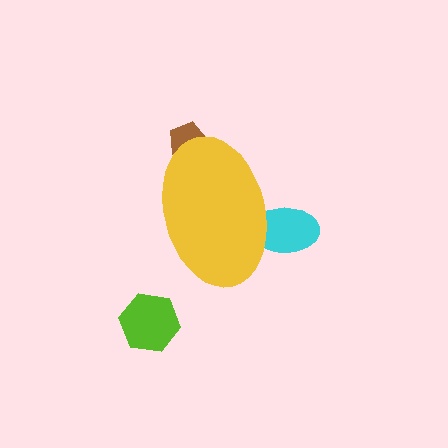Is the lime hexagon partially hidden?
No, the lime hexagon is fully visible.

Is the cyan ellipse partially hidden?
Yes, the cyan ellipse is partially hidden behind the yellow ellipse.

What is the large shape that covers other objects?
A yellow ellipse.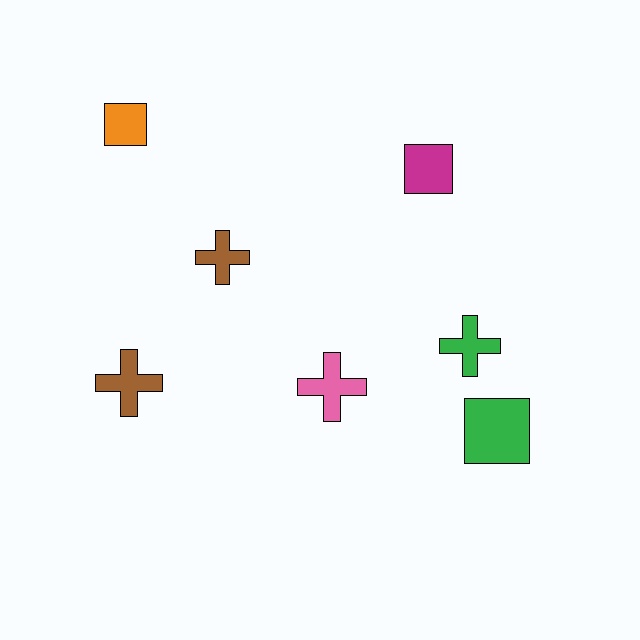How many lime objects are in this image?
There are no lime objects.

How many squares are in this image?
There are 3 squares.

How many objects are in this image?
There are 7 objects.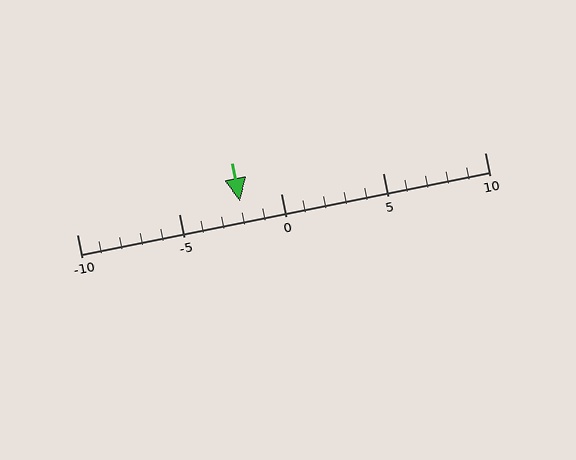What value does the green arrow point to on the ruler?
The green arrow points to approximately -2.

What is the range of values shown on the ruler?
The ruler shows values from -10 to 10.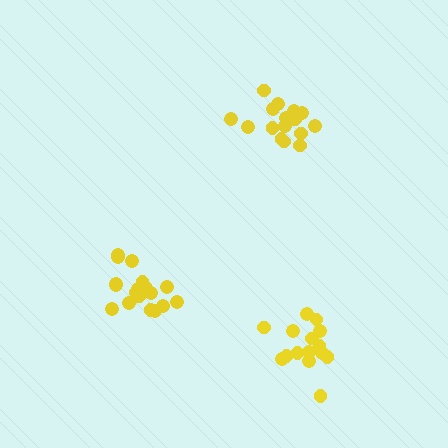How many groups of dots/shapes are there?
There are 3 groups.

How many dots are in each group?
Group 1: 18 dots, Group 2: 16 dots, Group 3: 15 dots (49 total).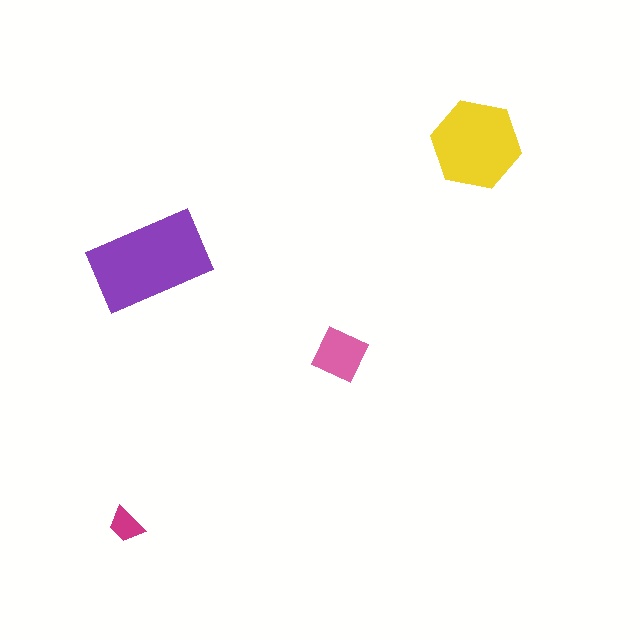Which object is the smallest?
The magenta trapezoid.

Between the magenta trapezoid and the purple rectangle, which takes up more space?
The purple rectangle.